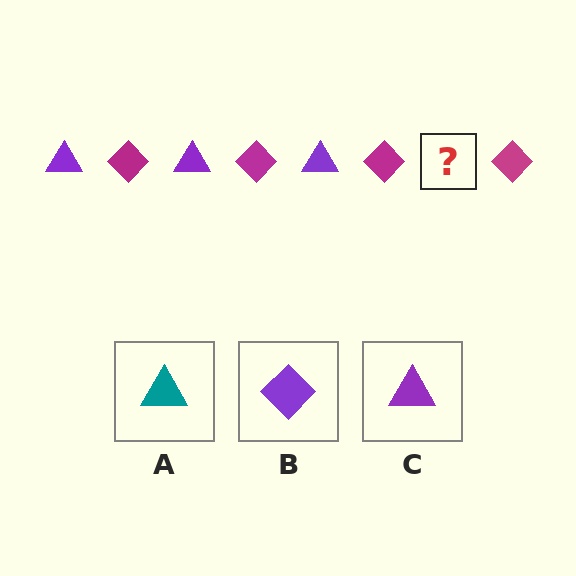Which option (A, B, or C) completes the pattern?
C.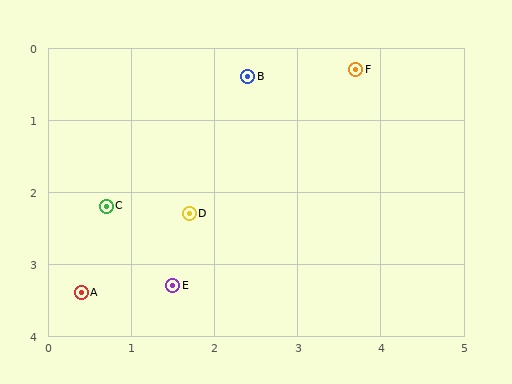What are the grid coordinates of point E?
Point E is at approximately (1.5, 3.3).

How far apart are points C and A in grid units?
Points C and A are about 1.2 grid units apart.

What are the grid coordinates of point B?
Point B is at approximately (2.4, 0.4).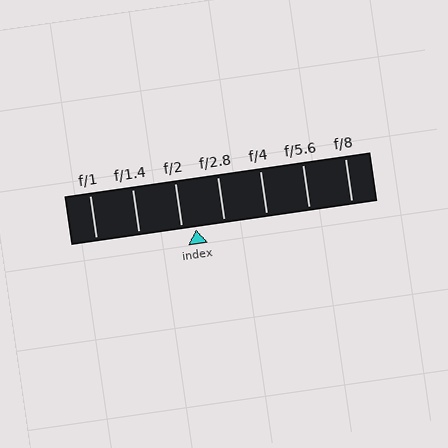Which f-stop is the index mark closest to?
The index mark is closest to f/2.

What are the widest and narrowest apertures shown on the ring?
The widest aperture shown is f/1 and the narrowest is f/8.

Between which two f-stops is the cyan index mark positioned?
The index mark is between f/2 and f/2.8.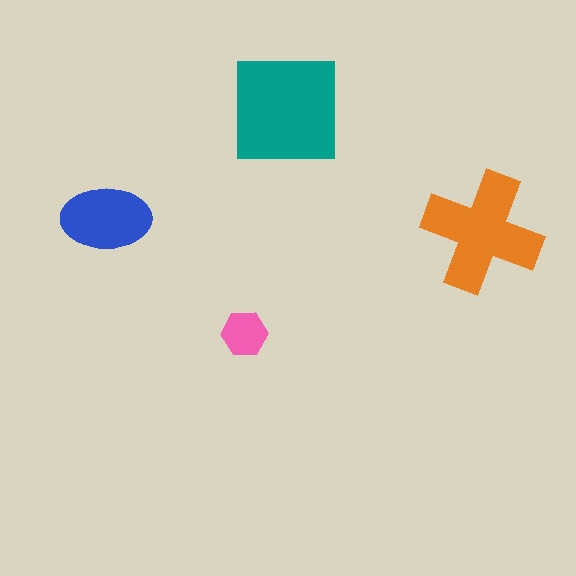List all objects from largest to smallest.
The teal square, the orange cross, the blue ellipse, the pink hexagon.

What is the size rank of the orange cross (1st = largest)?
2nd.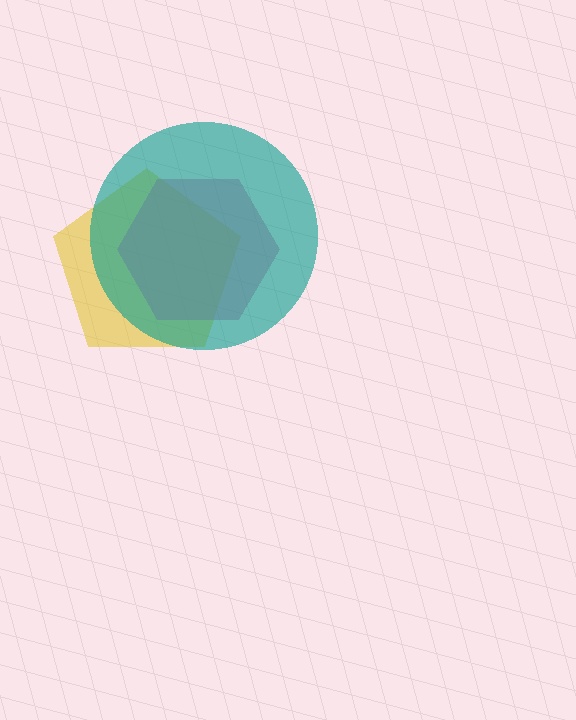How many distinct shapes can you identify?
There are 3 distinct shapes: a yellow pentagon, a pink hexagon, a teal circle.